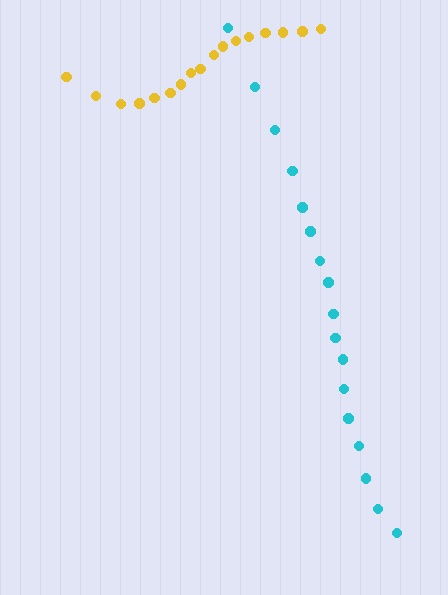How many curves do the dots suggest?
There are 2 distinct paths.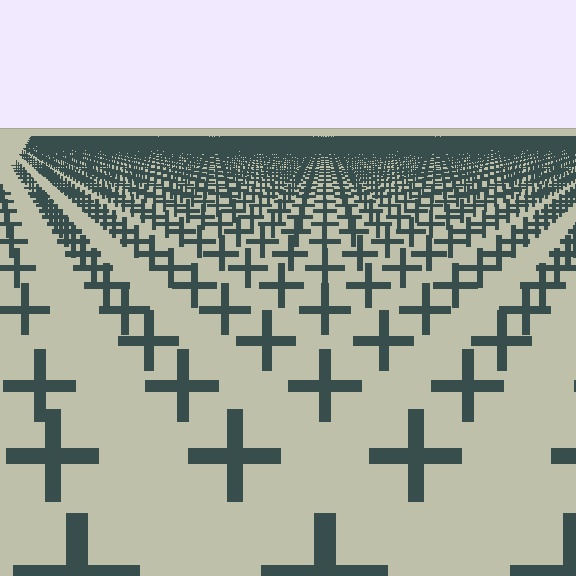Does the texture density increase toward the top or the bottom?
Density increases toward the top.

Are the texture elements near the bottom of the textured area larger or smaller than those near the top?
Larger. Near the bottom, elements are closer to the viewer and appear at a bigger on-screen size.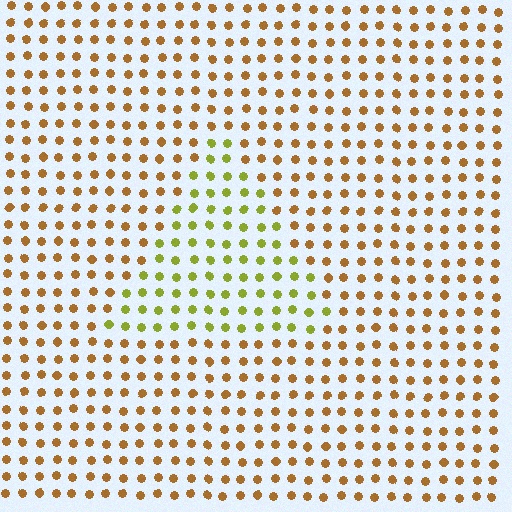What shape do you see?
I see a triangle.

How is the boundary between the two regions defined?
The boundary is defined purely by a slight shift in hue (about 42 degrees). Spacing, size, and orientation are identical on both sides.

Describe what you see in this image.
The image is filled with small brown elements in a uniform arrangement. A triangle-shaped region is visible where the elements are tinted to a slightly different hue, forming a subtle color boundary.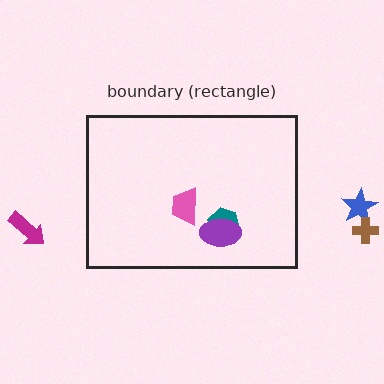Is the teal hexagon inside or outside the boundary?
Inside.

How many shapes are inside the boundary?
3 inside, 3 outside.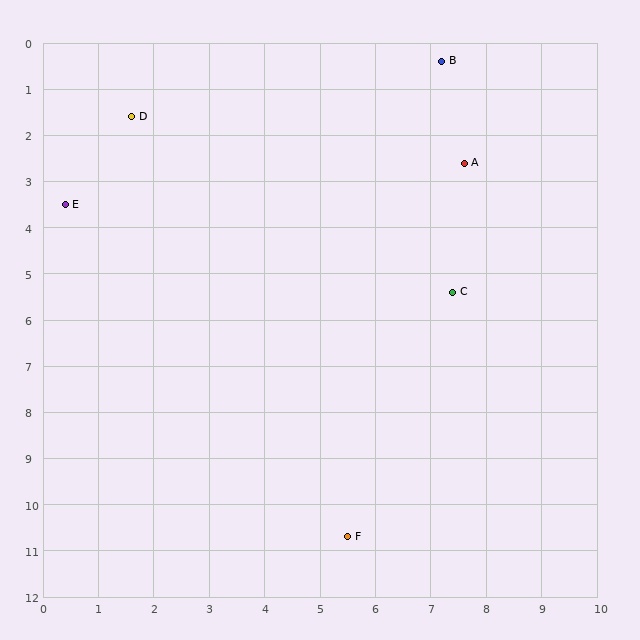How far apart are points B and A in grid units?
Points B and A are about 2.2 grid units apart.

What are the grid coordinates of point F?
Point F is at approximately (5.5, 10.7).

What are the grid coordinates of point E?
Point E is at approximately (0.4, 3.5).